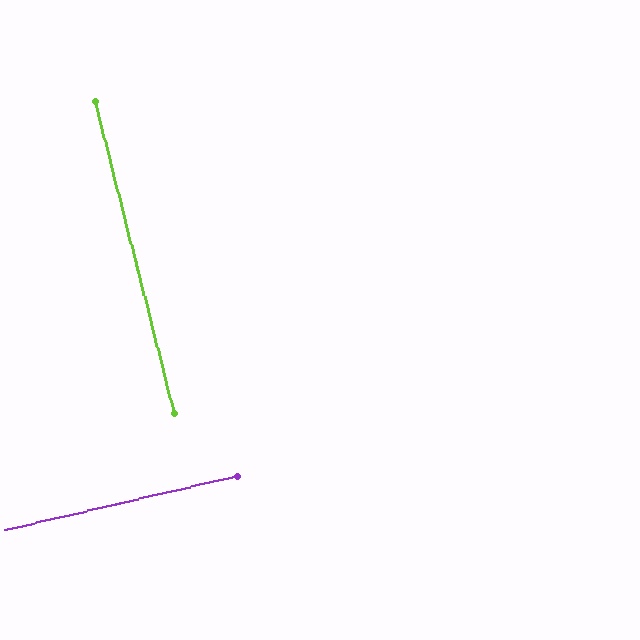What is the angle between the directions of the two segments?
Approximately 89 degrees.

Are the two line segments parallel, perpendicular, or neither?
Perpendicular — they meet at approximately 89°.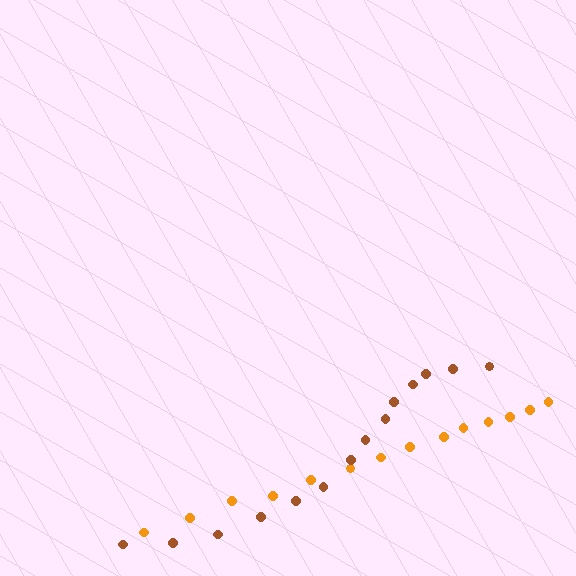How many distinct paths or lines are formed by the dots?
There are 2 distinct paths.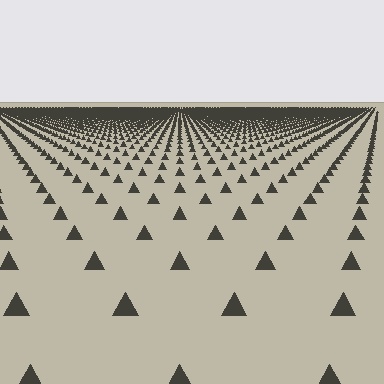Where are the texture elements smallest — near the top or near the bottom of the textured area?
Near the top.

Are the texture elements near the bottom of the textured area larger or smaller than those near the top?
Larger. Near the bottom, elements are closer to the viewer and appear at a bigger on-screen size.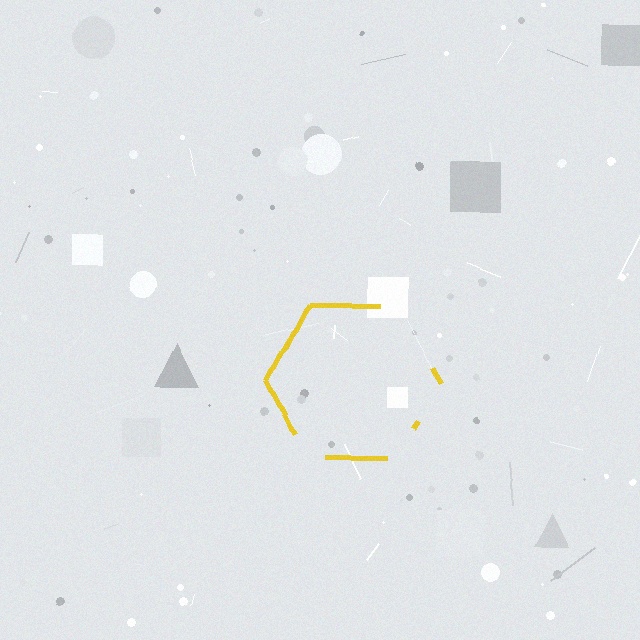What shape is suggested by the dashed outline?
The dashed outline suggests a hexagon.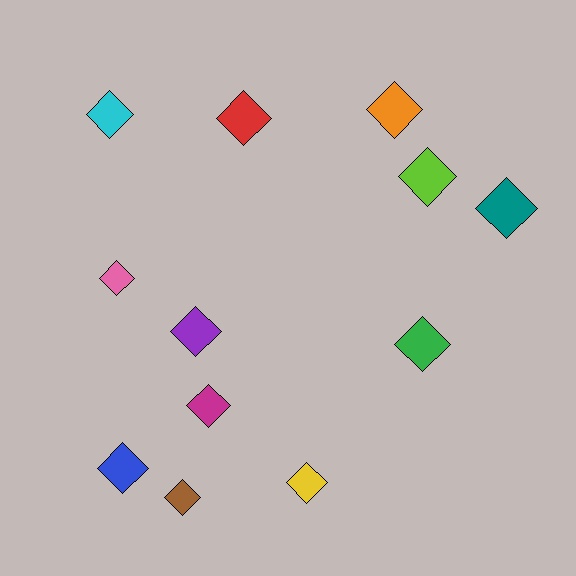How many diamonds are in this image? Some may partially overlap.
There are 12 diamonds.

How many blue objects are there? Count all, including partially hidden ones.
There is 1 blue object.